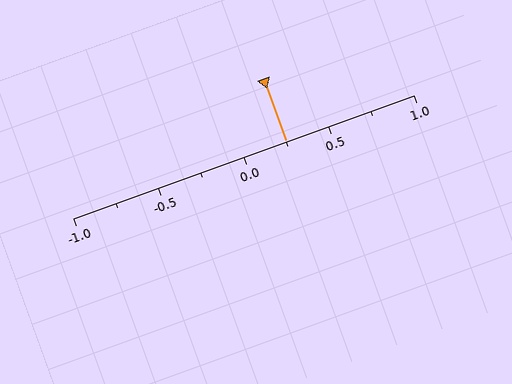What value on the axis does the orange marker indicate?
The marker indicates approximately 0.25.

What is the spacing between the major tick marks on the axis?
The major ticks are spaced 0.5 apart.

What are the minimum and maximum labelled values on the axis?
The axis runs from -1.0 to 1.0.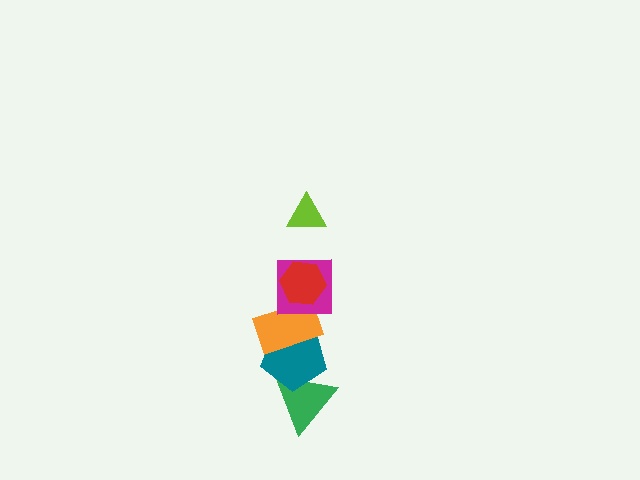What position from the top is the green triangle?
The green triangle is 6th from the top.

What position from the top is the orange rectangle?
The orange rectangle is 4th from the top.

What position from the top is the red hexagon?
The red hexagon is 2nd from the top.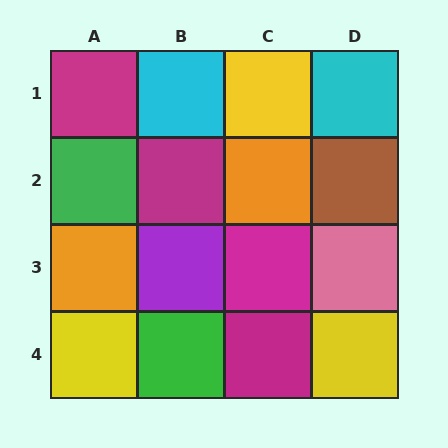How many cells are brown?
1 cell is brown.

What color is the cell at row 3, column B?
Purple.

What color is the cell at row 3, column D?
Pink.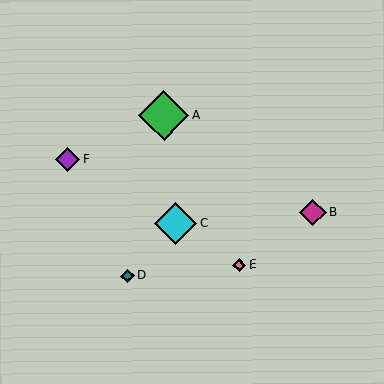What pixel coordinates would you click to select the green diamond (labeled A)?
Click at (164, 116) to select the green diamond A.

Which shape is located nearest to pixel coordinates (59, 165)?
The purple diamond (labeled F) at (67, 159) is nearest to that location.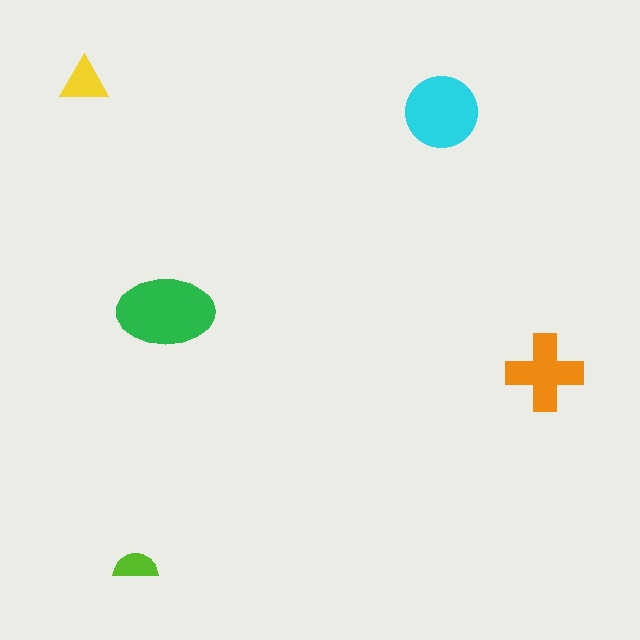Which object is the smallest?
The lime semicircle.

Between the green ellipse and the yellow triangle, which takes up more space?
The green ellipse.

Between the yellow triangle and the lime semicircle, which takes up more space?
The yellow triangle.